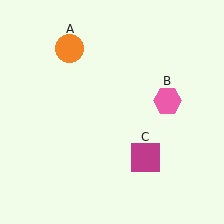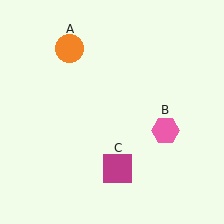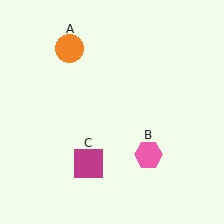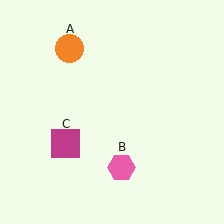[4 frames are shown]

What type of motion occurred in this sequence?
The pink hexagon (object B), magenta square (object C) rotated clockwise around the center of the scene.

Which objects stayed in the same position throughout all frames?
Orange circle (object A) remained stationary.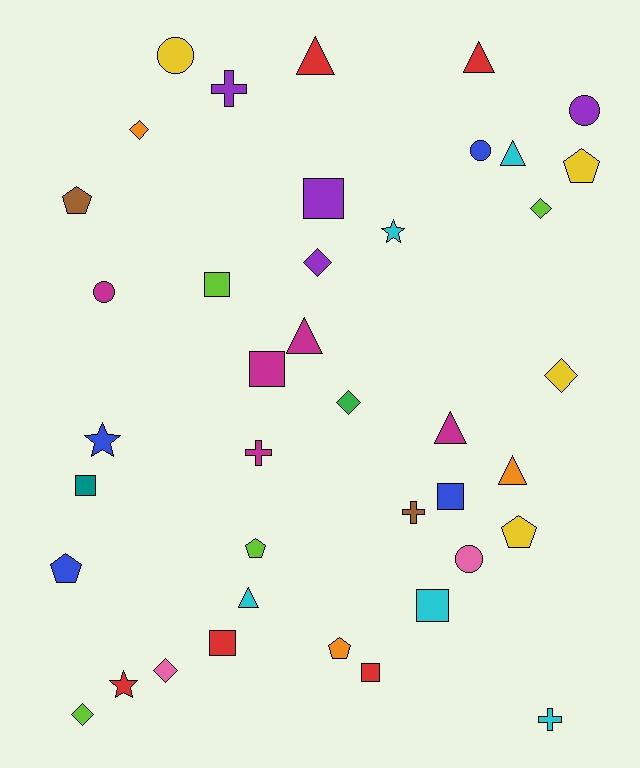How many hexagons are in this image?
There are no hexagons.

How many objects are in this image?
There are 40 objects.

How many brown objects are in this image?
There are 2 brown objects.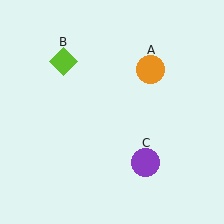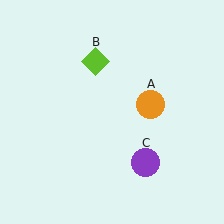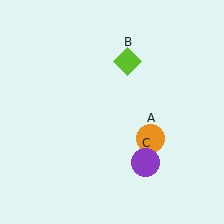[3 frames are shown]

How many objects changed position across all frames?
2 objects changed position: orange circle (object A), lime diamond (object B).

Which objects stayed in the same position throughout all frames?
Purple circle (object C) remained stationary.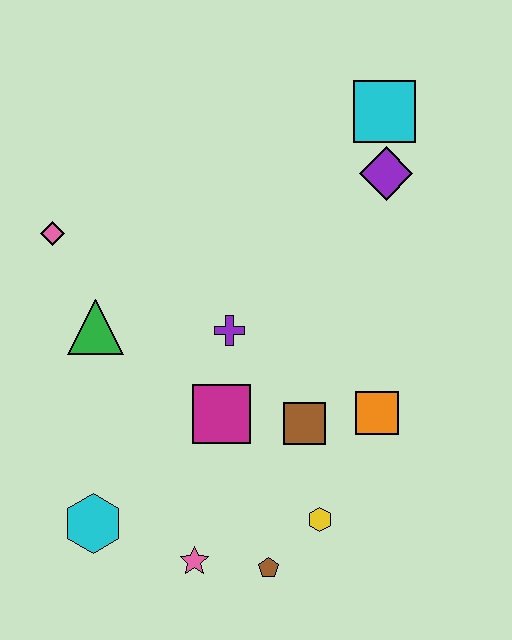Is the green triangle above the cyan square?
No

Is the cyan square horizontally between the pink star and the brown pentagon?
No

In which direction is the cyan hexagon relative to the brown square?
The cyan hexagon is to the left of the brown square.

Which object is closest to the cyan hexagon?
The pink star is closest to the cyan hexagon.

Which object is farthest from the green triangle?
The cyan square is farthest from the green triangle.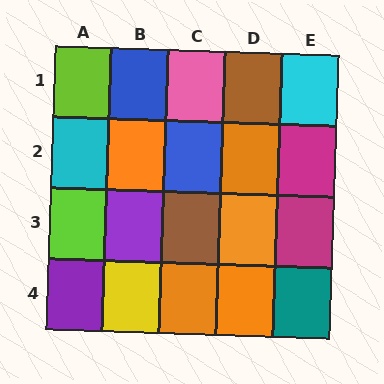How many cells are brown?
2 cells are brown.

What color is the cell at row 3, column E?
Magenta.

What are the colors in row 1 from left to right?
Lime, blue, pink, brown, cyan.